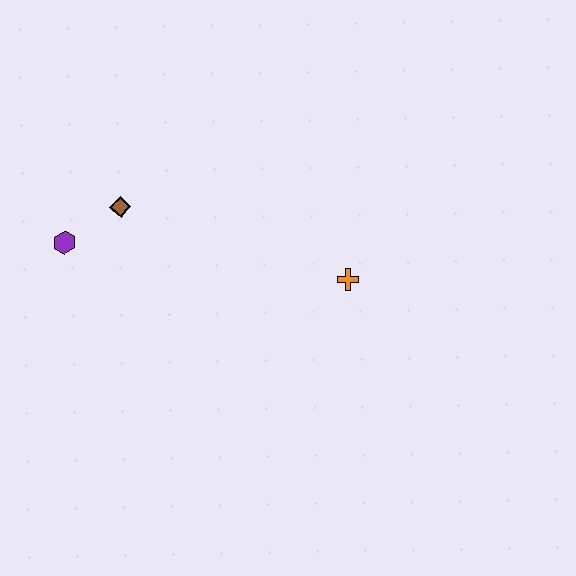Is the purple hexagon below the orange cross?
No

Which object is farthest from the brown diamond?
The orange cross is farthest from the brown diamond.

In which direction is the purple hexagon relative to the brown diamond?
The purple hexagon is to the left of the brown diamond.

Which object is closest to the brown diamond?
The purple hexagon is closest to the brown diamond.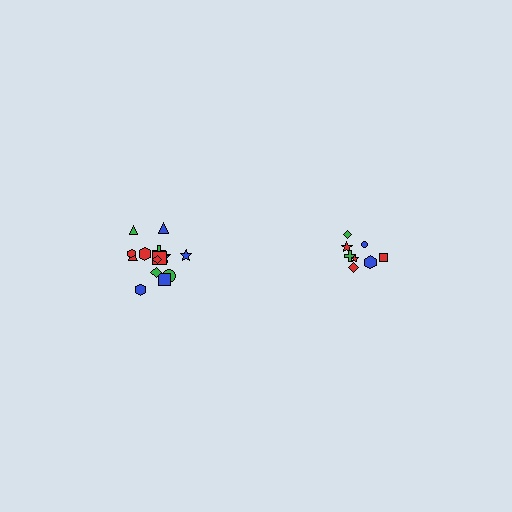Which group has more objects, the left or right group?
The left group.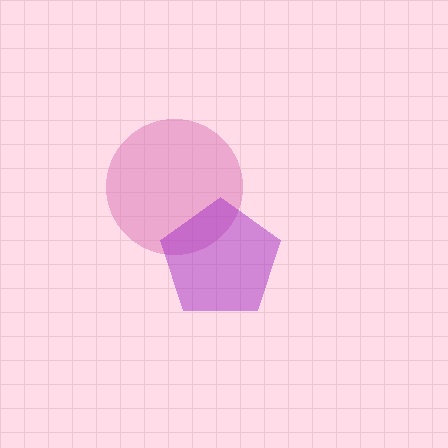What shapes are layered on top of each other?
The layered shapes are: a pink circle, a purple pentagon.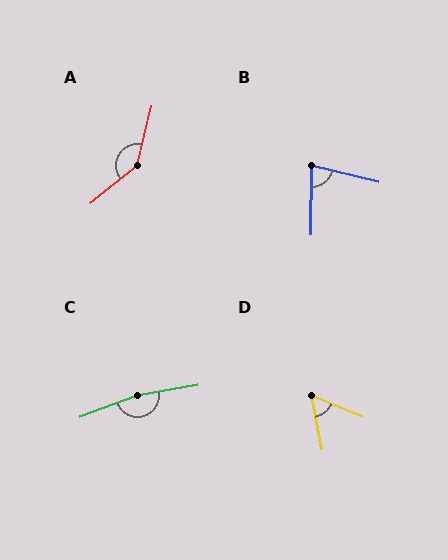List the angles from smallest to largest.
D (56°), B (77°), A (143°), C (169°).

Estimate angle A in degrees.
Approximately 143 degrees.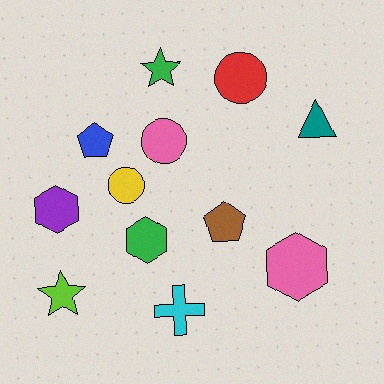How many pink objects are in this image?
There are 2 pink objects.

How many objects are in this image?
There are 12 objects.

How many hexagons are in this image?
There are 3 hexagons.